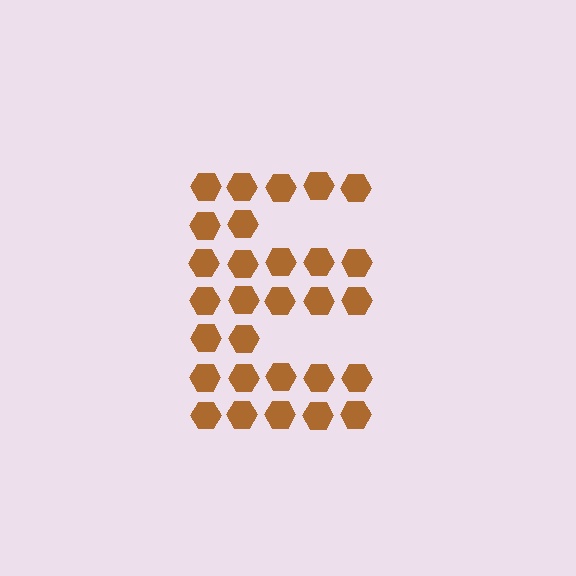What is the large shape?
The large shape is the letter E.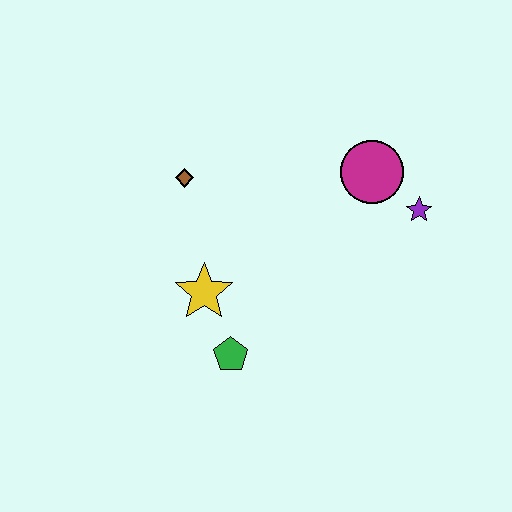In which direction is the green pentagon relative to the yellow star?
The green pentagon is below the yellow star.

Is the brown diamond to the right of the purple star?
No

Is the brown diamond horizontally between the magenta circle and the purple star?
No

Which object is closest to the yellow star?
The green pentagon is closest to the yellow star.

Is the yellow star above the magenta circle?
No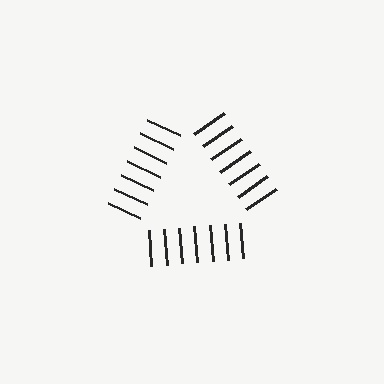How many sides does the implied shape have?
3 sides — the line-ends trace a triangle.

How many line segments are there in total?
21 — 7 along each of the 3 edges.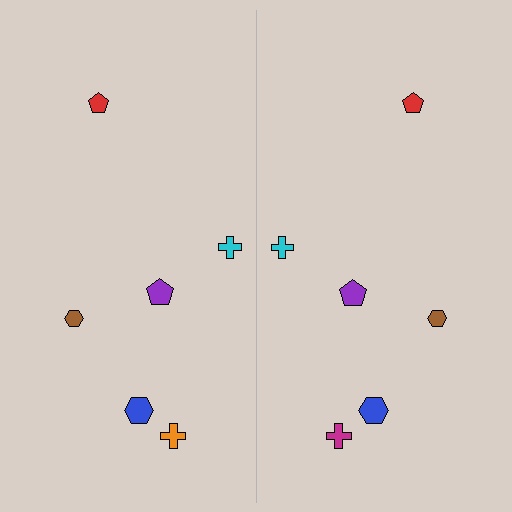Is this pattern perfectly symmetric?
No, the pattern is not perfectly symmetric. The magenta cross on the right side breaks the symmetry — its mirror counterpart is orange.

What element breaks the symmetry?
The magenta cross on the right side breaks the symmetry — its mirror counterpart is orange.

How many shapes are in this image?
There are 12 shapes in this image.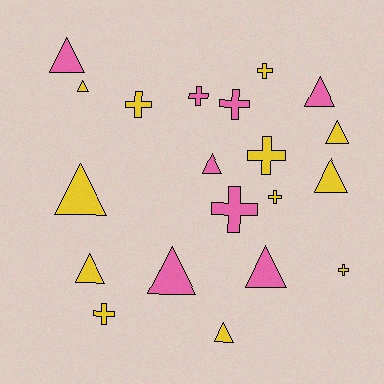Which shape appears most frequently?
Triangle, with 11 objects.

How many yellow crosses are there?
There are 6 yellow crosses.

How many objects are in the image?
There are 20 objects.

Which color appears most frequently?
Yellow, with 12 objects.